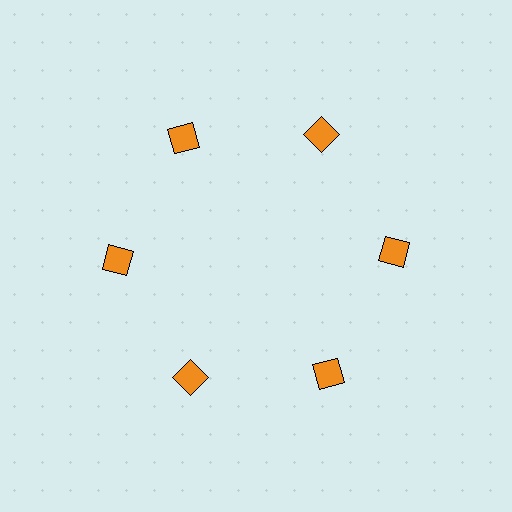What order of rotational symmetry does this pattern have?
This pattern has 6-fold rotational symmetry.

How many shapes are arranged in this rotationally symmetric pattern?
There are 6 shapes, arranged in 6 groups of 1.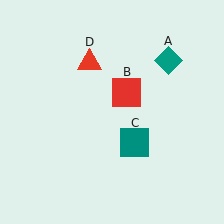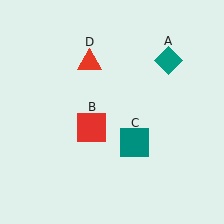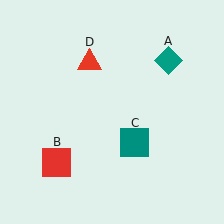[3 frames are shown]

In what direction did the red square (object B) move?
The red square (object B) moved down and to the left.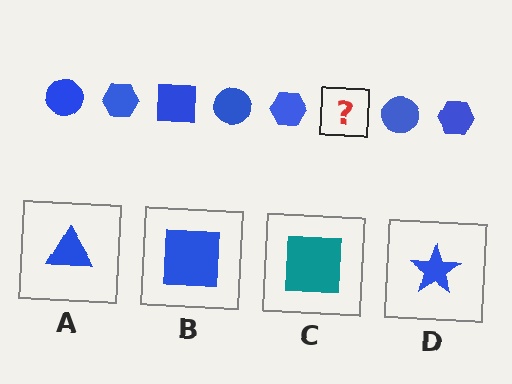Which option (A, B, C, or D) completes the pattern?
B.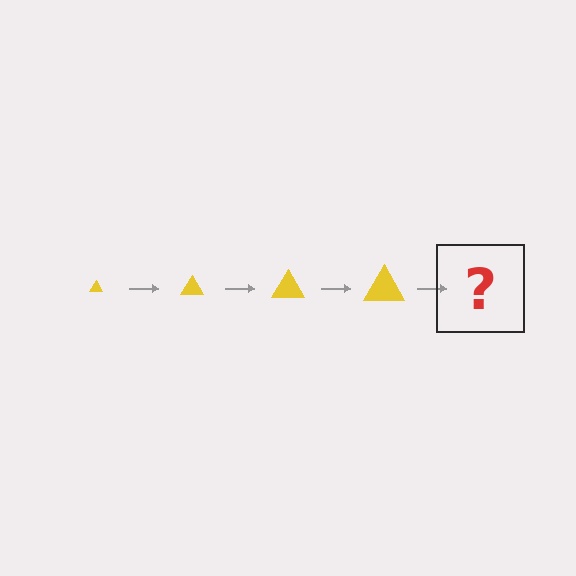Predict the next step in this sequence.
The next step is a yellow triangle, larger than the previous one.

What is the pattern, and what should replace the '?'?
The pattern is that the triangle gets progressively larger each step. The '?' should be a yellow triangle, larger than the previous one.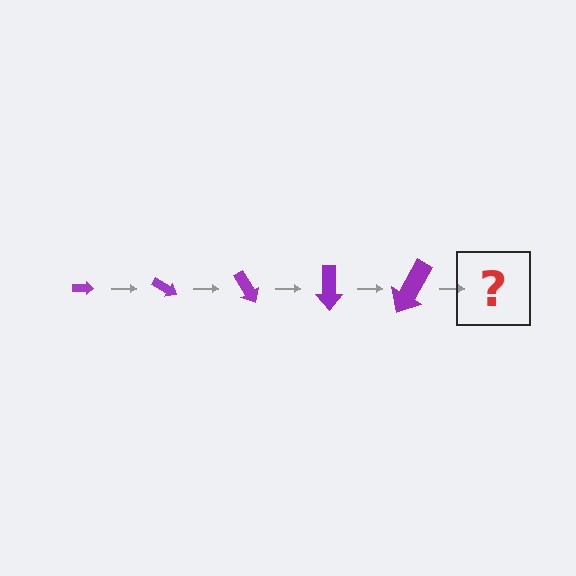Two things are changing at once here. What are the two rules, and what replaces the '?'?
The two rules are that the arrow grows larger each step and it rotates 30 degrees each step. The '?' should be an arrow, larger than the previous one and rotated 150 degrees from the start.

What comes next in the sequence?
The next element should be an arrow, larger than the previous one and rotated 150 degrees from the start.